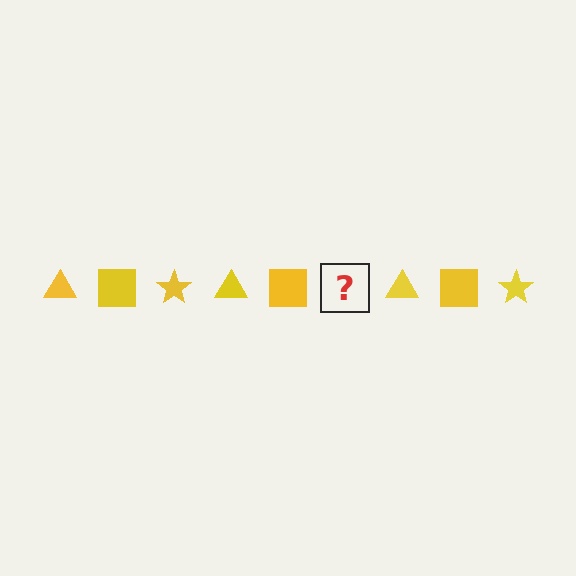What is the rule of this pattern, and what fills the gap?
The rule is that the pattern cycles through triangle, square, star shapes in yellow. The gap should be filled with a yellow star.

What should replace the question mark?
The question mark should be replaced with a yellow star.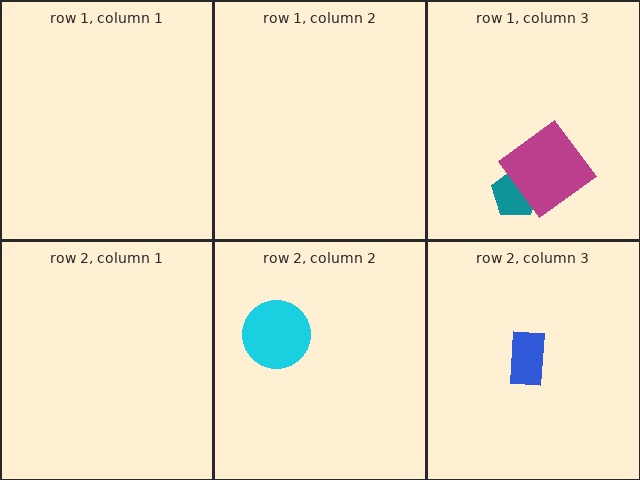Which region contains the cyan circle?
The row 2, column 2 region.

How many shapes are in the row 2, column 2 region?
1.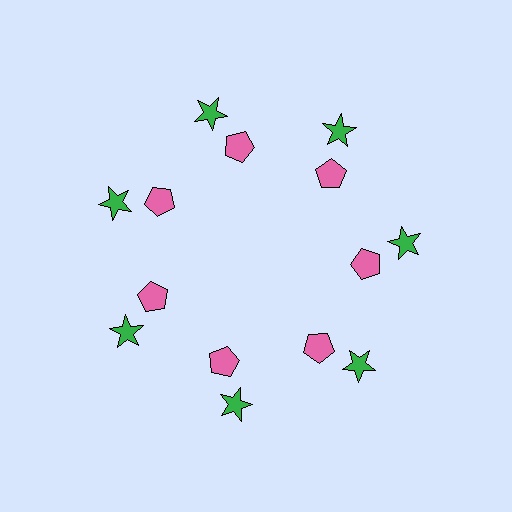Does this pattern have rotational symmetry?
Yes, this pattern has 7-fold rotational symmetry. It looks the same after rotating 51 degrees around the center.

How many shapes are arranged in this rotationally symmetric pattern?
There are 14 shapes, arranged in 7 groups of 2.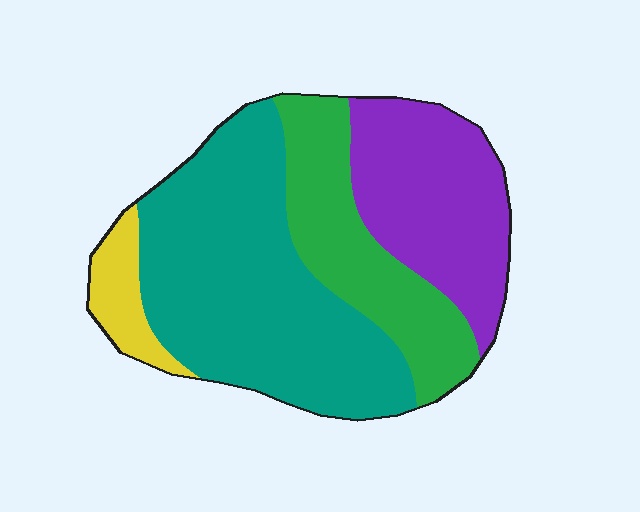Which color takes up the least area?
Yellow, at roughly 5%.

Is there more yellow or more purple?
Purple.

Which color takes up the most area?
Teal, at roughly 45%.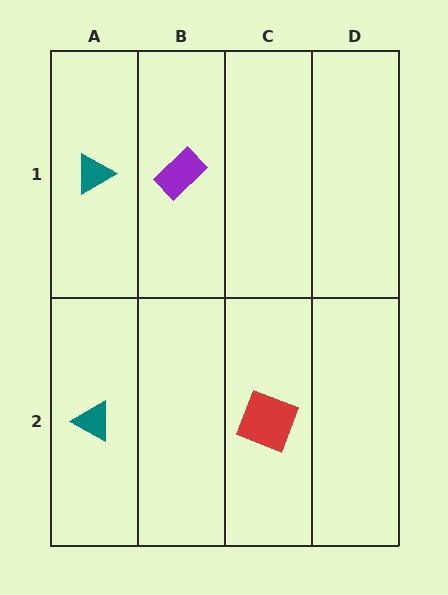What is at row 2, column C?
A red square.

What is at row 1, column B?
A purple rectangle.